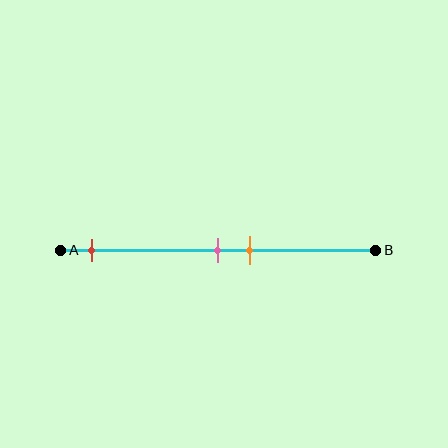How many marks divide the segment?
There are 3 marks dividing the segment.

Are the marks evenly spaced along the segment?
No, the marks are not evenly spaced.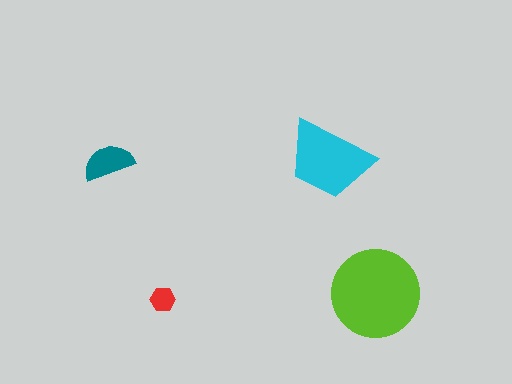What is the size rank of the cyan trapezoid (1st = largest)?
2nd.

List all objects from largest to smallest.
The lime circle, the cyan trapezoid, the teal semicircle, the red hexagon.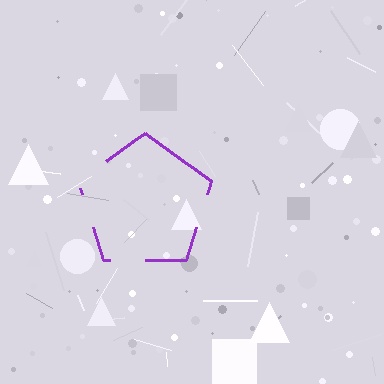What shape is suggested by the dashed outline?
The dashed outline suggests a pentagon.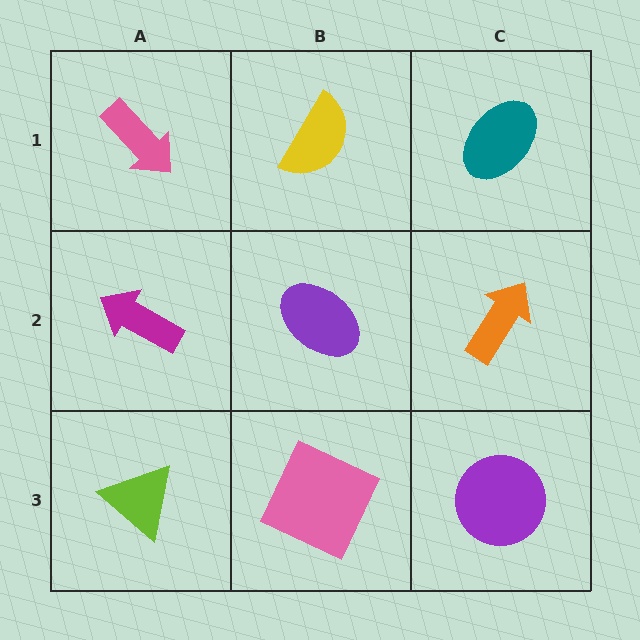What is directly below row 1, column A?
A magenta arrow.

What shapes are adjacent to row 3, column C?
An orange arrow (row 2, column C), a pink square (row 3, column B).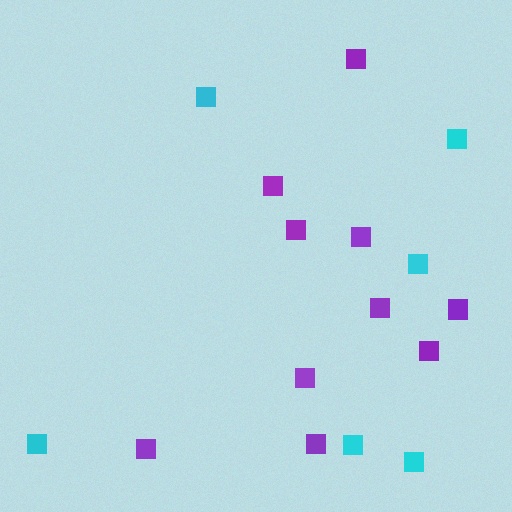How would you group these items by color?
There are 2 groups: one group of purple squares (10) and one group of cyan squares (6).